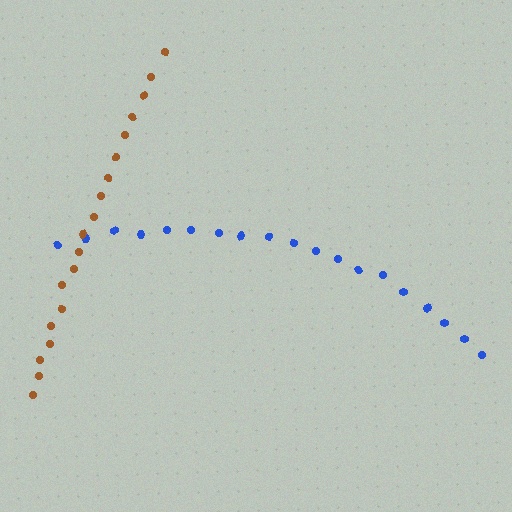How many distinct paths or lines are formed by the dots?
There are 2 distinct paths.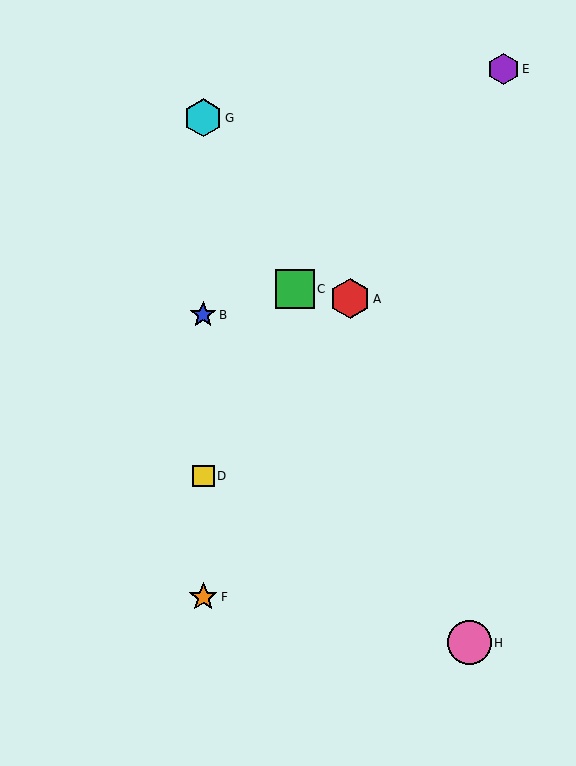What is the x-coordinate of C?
Object C is at x≈295.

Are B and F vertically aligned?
Yes, both are at x≈203.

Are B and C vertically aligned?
No, B is at x≈203 and C is at x≈295.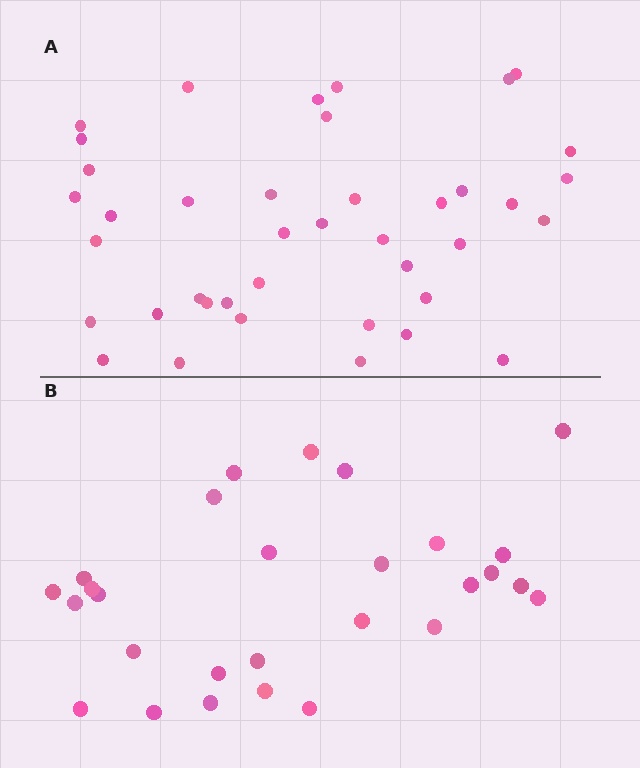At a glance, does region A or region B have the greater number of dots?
Region A (the top region) has more dots.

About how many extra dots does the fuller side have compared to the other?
Region A has roughly 12 or so more dots than region B.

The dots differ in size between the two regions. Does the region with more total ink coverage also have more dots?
No. Region B has more total ink coverage because its dots are larger, but region A actually contains more individual dots. Total area can be misleading — the number of items is what matters here.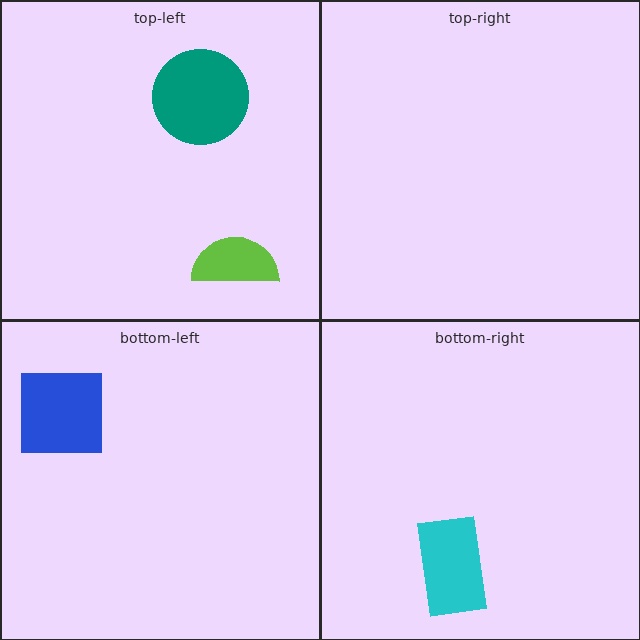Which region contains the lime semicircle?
The top-left region.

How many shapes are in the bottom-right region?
1.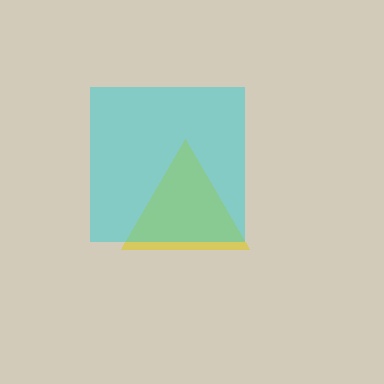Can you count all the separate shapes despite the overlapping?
Yes, there are 2 separate shapes.